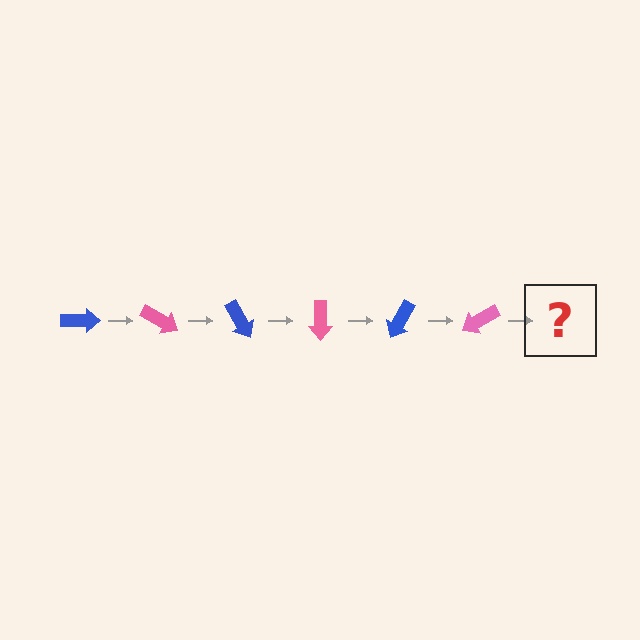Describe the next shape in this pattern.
It should be a blue arrow, rotated 180 degrees from the start.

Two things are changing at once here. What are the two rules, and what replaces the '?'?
The two rules are that it rotates 30 degrees each step and the color cycles through blue and pink. The '?' should be a blue arrow, rotated 180 degrees from the start.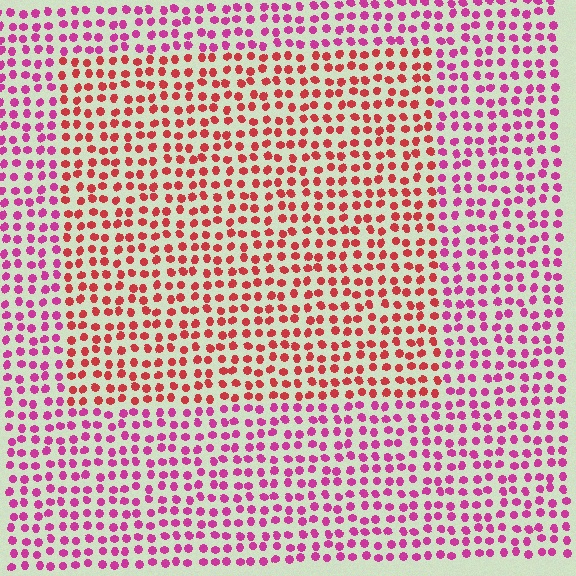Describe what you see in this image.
The image is filled with small magenta elements in a uniform arrangement. A rectangle-shaped region is visible where the elements are tinted to a slightly different hue, forming a subtle color boundary.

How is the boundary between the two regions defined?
The boundary is defined purely by a slight shift in hue (about 38 degrees). Spacing, size, and orientation are identical on both sides.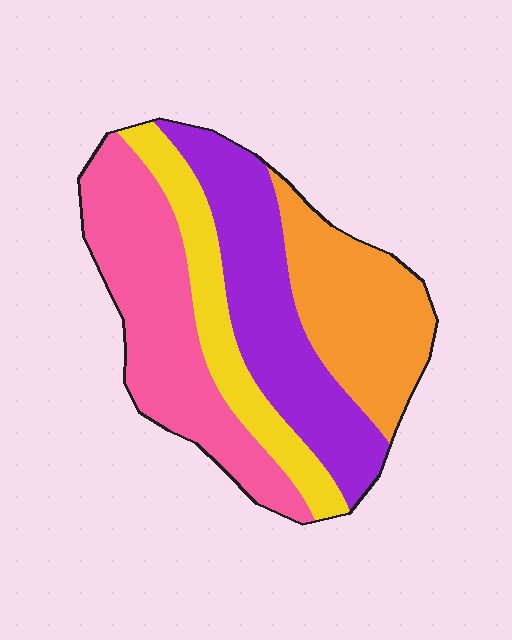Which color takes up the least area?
Yellow, at roughly 15%.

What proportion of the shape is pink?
Pink covers 31% of the shape.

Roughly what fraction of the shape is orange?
Orange covers roughly 25% of the shape.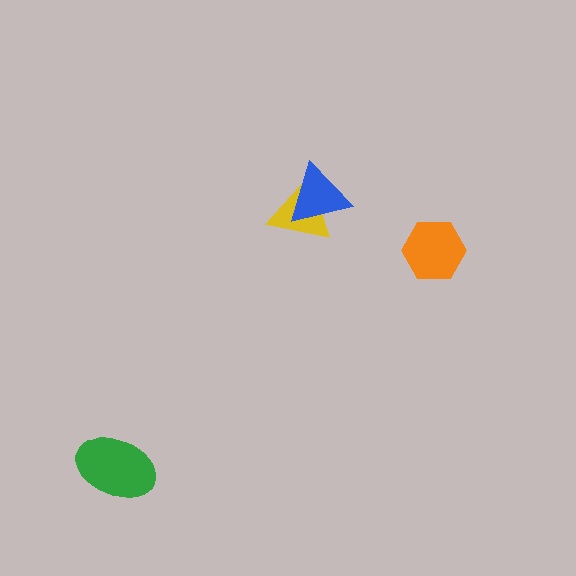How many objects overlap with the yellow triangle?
1 object overlaps with the yellow triangle.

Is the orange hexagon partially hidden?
No, no other shape covers it.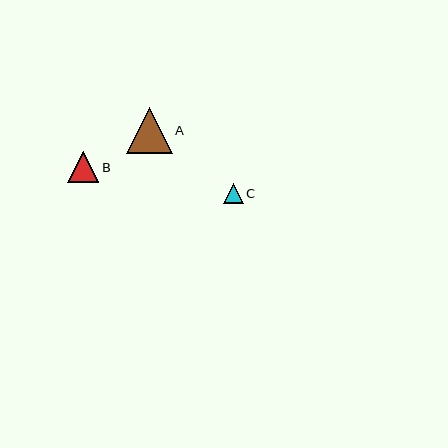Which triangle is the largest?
Triangle A is the largest with a size of approximately 46 pixels.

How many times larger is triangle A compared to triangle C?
Triangle A is approximately 2.3 times the size of triangle C.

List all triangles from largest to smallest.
From largest to smallest: A, B, C.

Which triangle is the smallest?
Triangle C is the smallest with a size of approximately 20 pixels.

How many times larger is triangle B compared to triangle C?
Triangle B is approximately 1.5 times the size of triangle C.